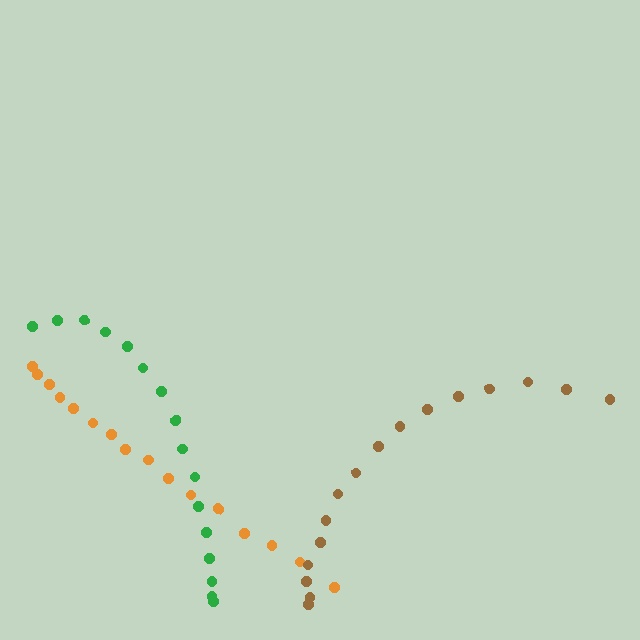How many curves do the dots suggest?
There are 3 distinct paths.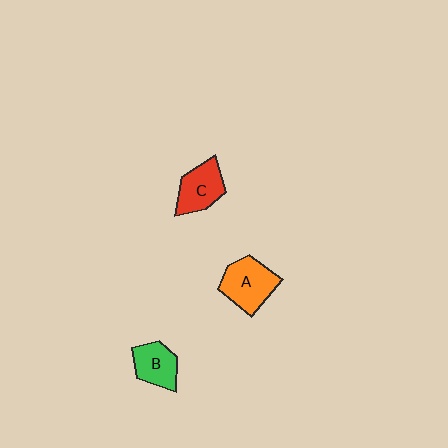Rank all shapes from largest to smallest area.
From largest to smallest: A (orange), C (red), B (green).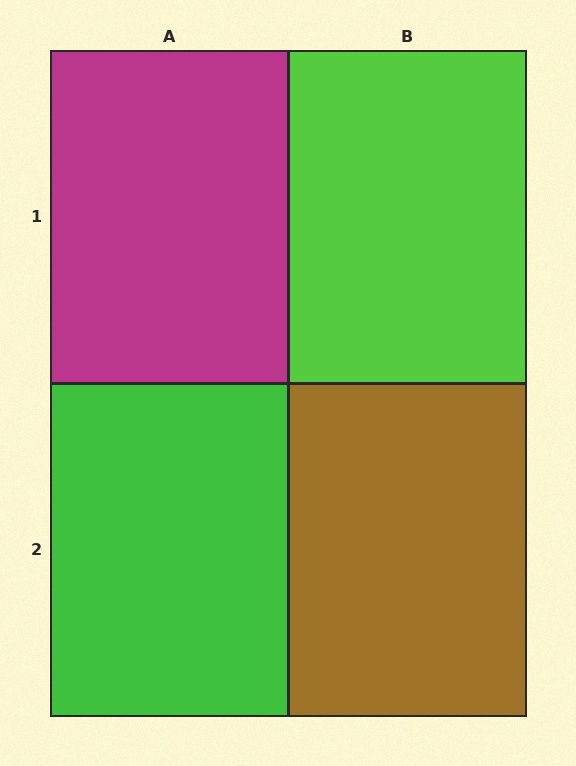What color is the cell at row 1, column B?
Lime.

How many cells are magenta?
1 cell is magenta.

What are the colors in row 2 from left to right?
Green, brown.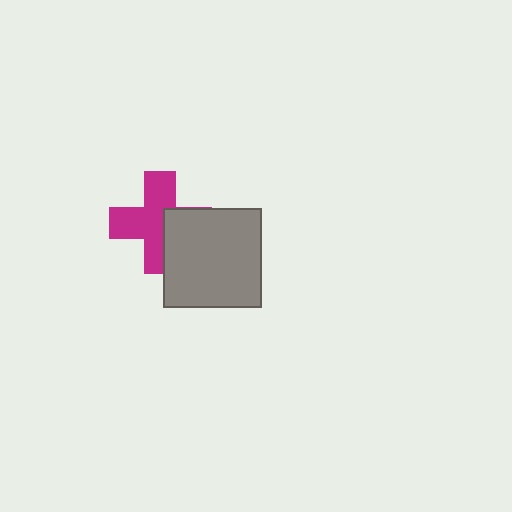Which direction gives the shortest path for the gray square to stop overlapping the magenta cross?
Moving right gives the shortest separation.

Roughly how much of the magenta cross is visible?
About half of it is visible (roughly 65%).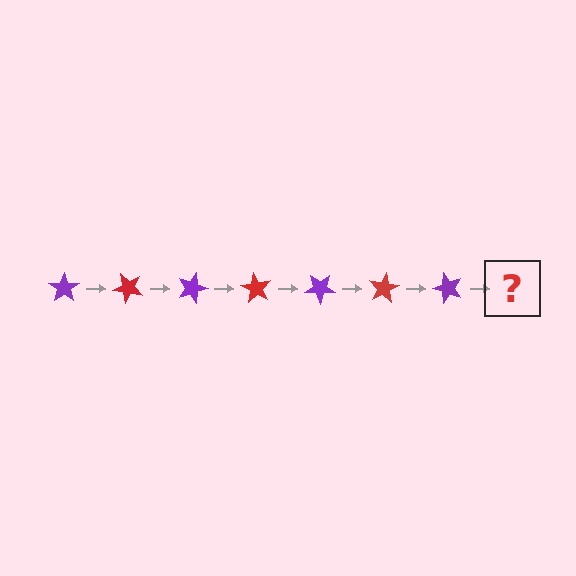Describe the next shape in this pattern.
It should be a red star, rotated 315 degrees from the start.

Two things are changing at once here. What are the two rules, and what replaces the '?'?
The two rules are that it rotates 45 degrees each step and the color cycles through purple and red. The '?' should be a red star, rotated 315 degrees from the start.